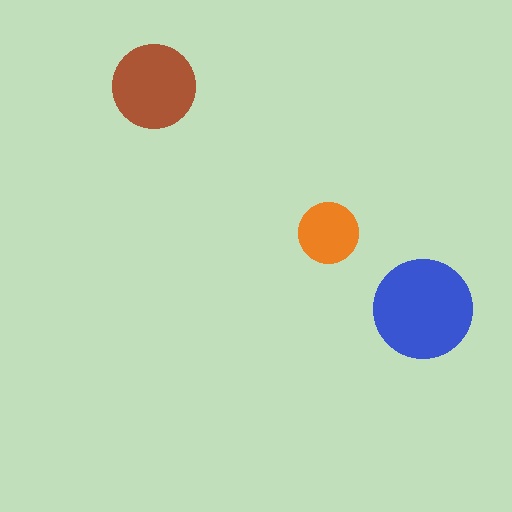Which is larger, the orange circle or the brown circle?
The brown one.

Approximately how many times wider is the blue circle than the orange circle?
About 1.5 times wider.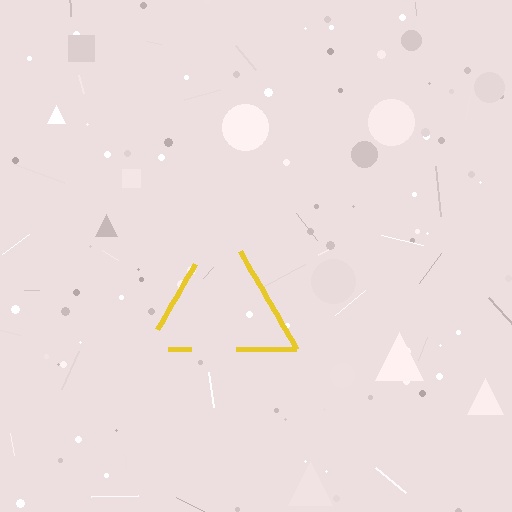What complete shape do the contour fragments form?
The contour fragments form a triangle.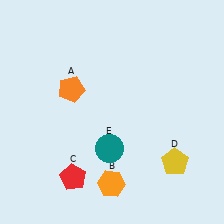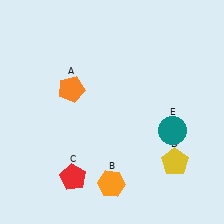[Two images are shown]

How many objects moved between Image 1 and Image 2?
1 object moved between the two images.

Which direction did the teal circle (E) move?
The teal circle (E) moved right.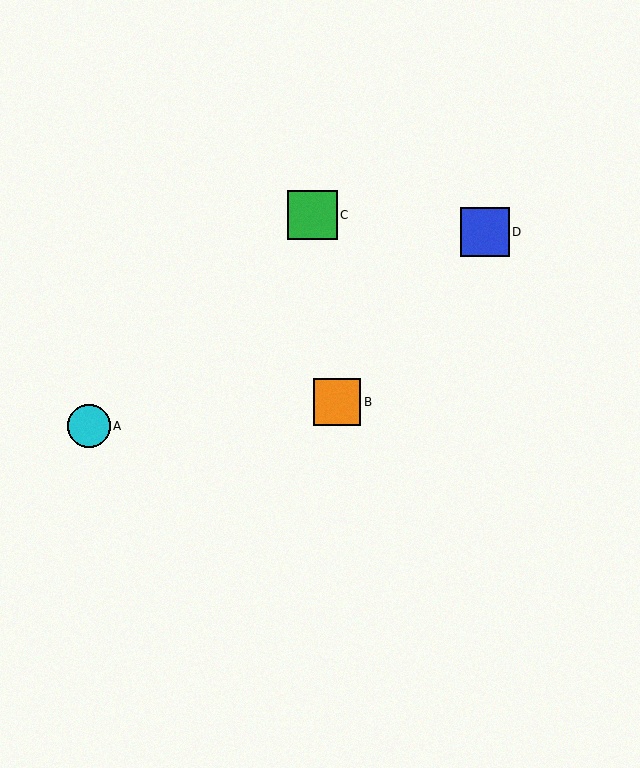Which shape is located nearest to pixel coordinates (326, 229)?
The green square (labeled C) at (312, 215) is nearest to that location.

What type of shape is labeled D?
Shape D is a blue square.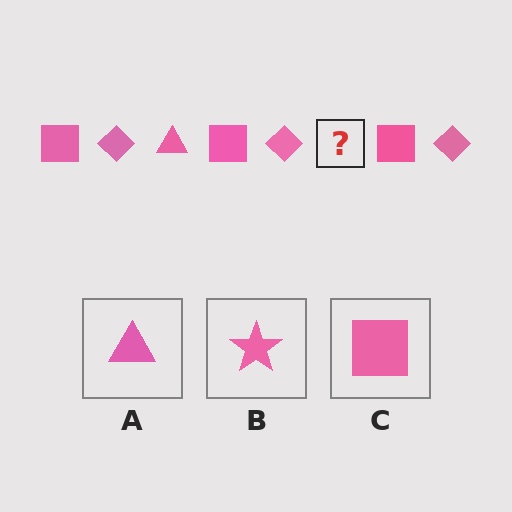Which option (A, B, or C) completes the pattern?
A.